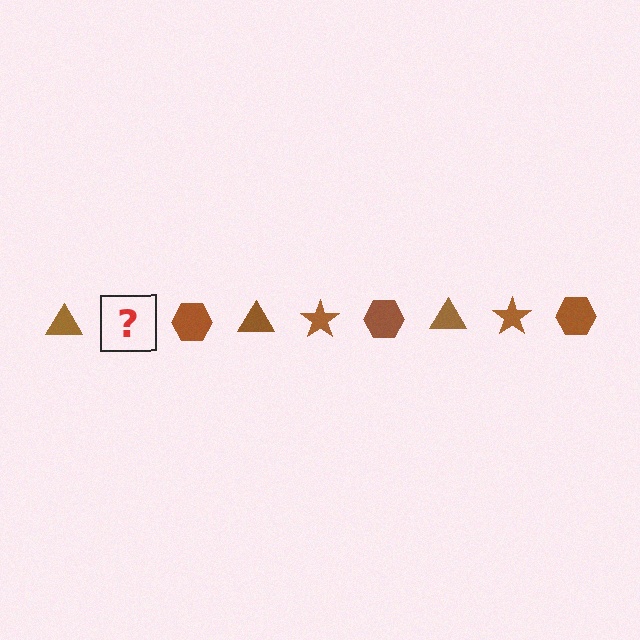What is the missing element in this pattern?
The missing element is a brown star.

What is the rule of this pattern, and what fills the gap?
The rule is that the pattern cycles through triangle, star, hexagon shapes in brown. The gap should be filled with a brown star.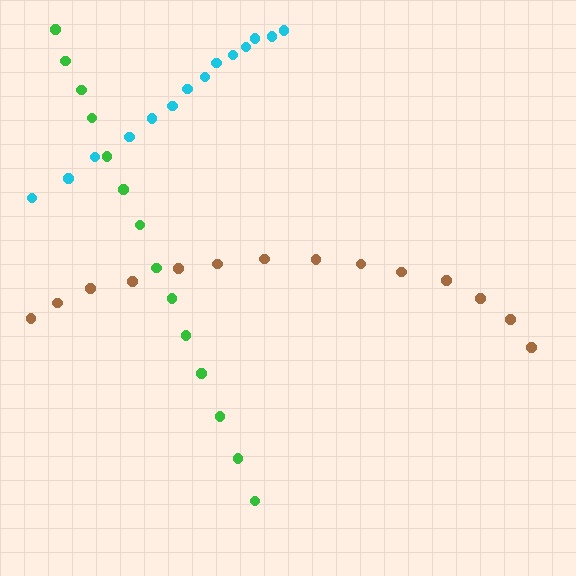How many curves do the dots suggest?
There are 3 distinct paths.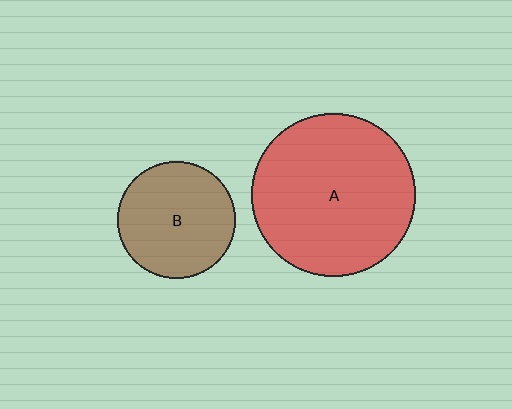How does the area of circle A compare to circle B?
Approximately 1.9 times.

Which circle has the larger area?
Circle A (red).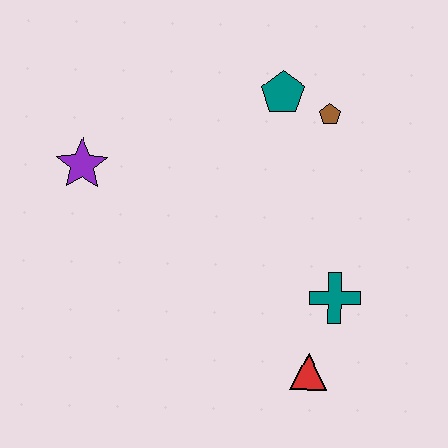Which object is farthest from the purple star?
The red triangle is farthest from the purple star.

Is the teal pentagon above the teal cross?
Yes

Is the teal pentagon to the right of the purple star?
Yes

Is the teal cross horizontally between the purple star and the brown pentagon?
No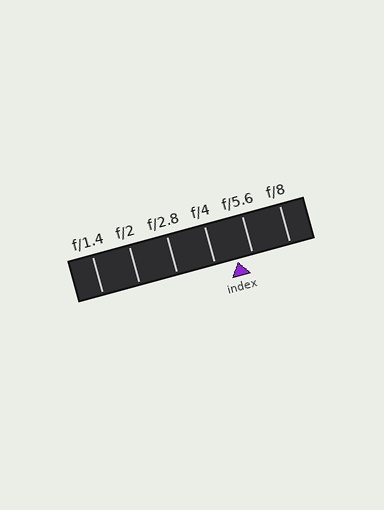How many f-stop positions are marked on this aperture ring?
There are 6 f-stop positions marked.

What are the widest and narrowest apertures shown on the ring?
The widest aperture shown is f/1.4 and the narrowest is f/8.